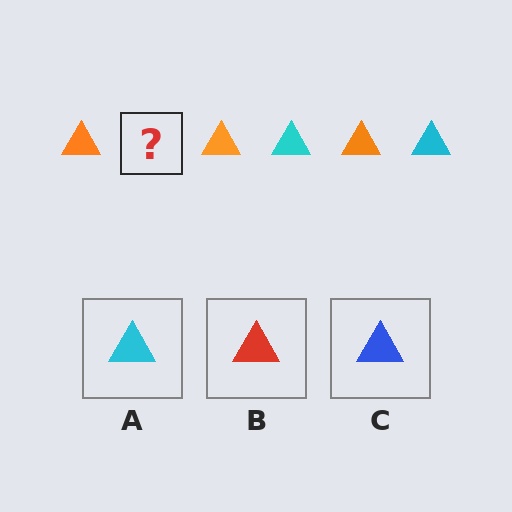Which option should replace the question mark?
Option A.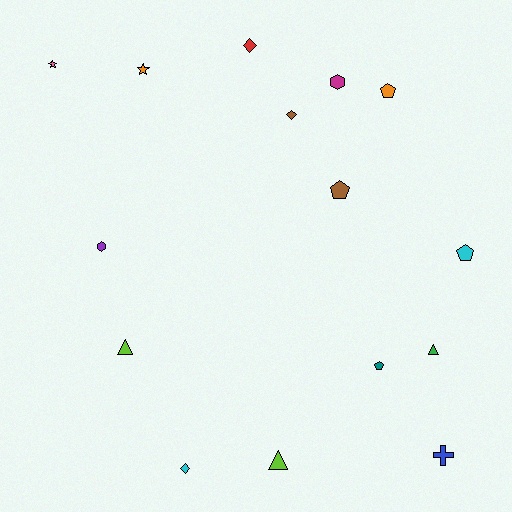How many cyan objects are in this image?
There are 2 cyan objects.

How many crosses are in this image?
There is 1 cross.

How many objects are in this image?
There are 15 objects.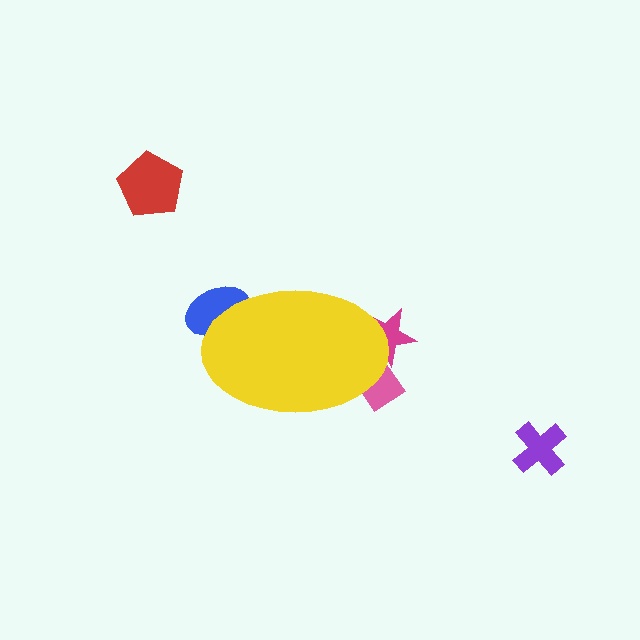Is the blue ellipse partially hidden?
Yes, the blue ellipse is partially hidden behind the yellow ellipse.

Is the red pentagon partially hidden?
No, the red pentagon is fully visible.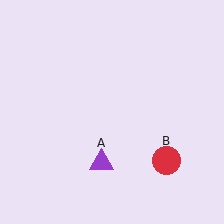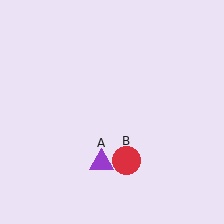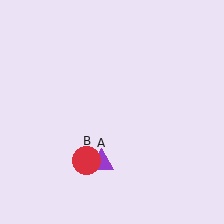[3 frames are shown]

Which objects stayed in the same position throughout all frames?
Purple triangle (object A) remained stationary.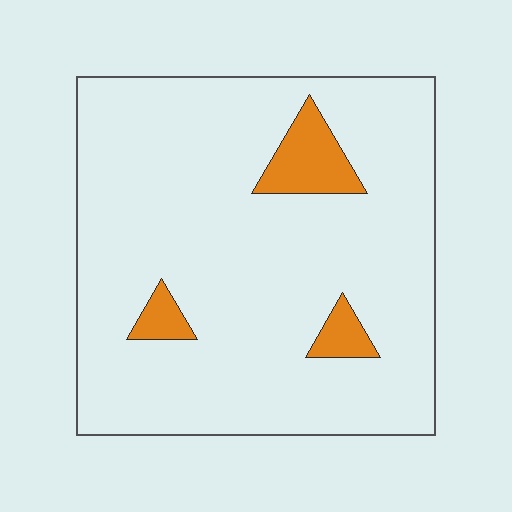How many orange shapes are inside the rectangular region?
3.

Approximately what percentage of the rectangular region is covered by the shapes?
Approximately 10%.